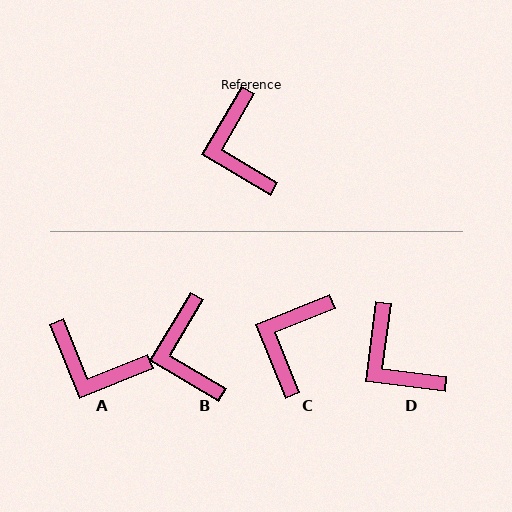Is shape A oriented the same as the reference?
No, it is off by about 52 degrees.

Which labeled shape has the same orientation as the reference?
B.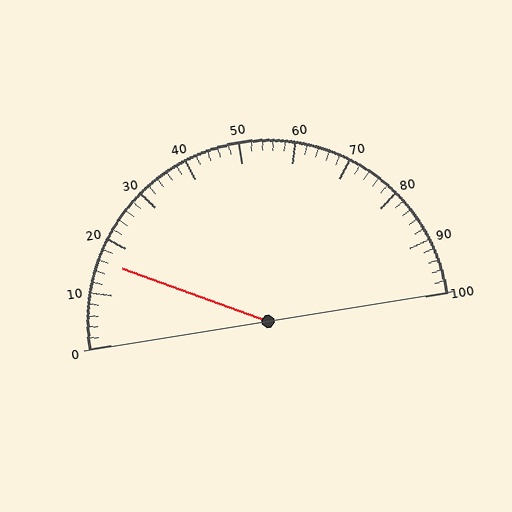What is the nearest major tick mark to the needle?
The nearest major tick mark is 20.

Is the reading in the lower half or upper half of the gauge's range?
The reading is in the lower half of the range (0 to 100).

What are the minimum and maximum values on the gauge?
The gauge ranges from 0 to 100.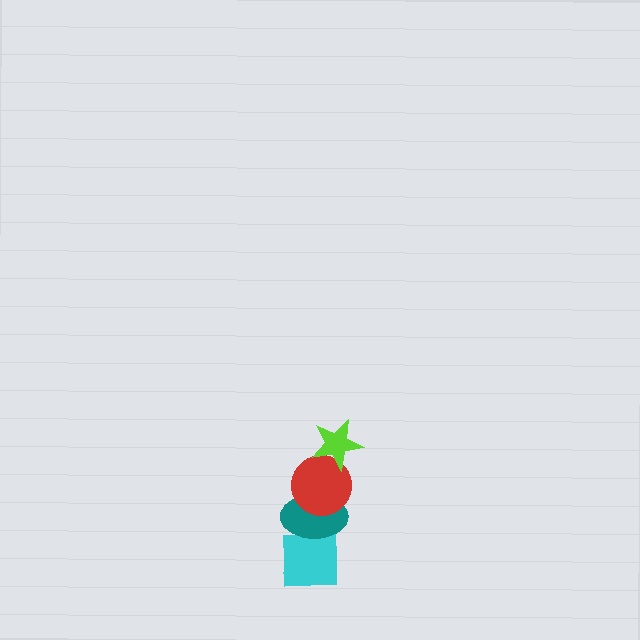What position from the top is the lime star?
The lime star is 1st from the top.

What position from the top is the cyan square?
The cyan square is 4th from the top.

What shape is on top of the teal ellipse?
The red circle is on top of the teal ellipse.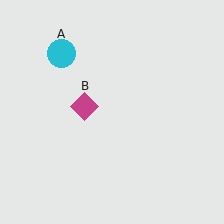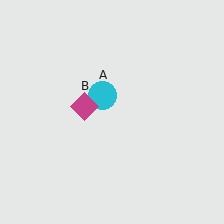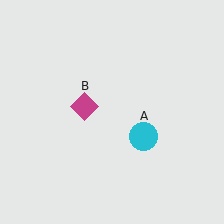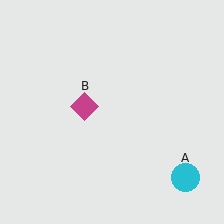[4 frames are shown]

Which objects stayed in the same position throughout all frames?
Magenta diamond (object B) remained stationary.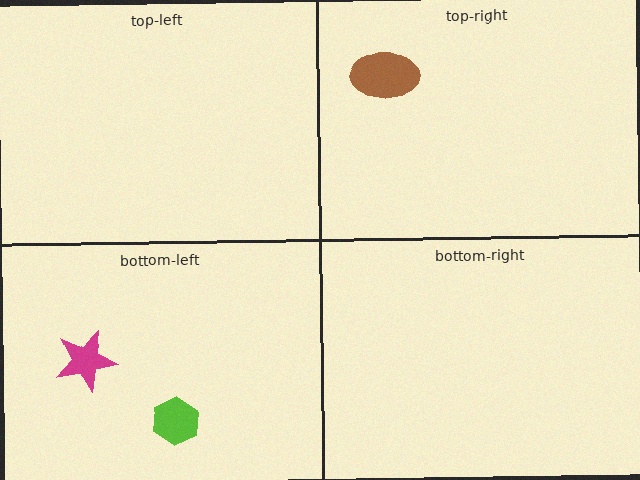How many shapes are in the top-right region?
1.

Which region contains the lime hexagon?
The bottom-left region.